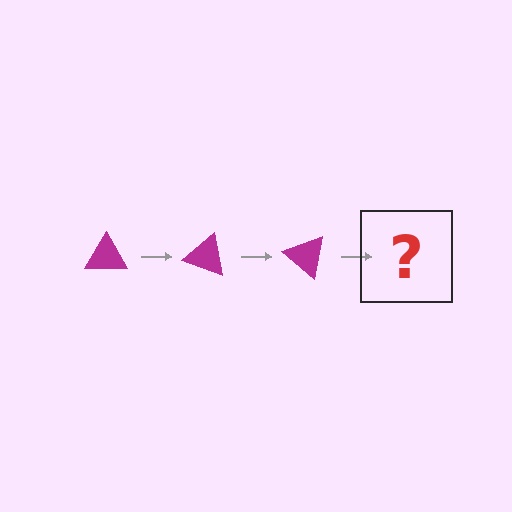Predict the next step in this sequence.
The next step is a magenta triangle rotated 60 degrees.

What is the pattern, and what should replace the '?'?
The pattern is that the triangle rotates 20 degrees each step. The '?' should be a magenta triangle rotated 60 degrees.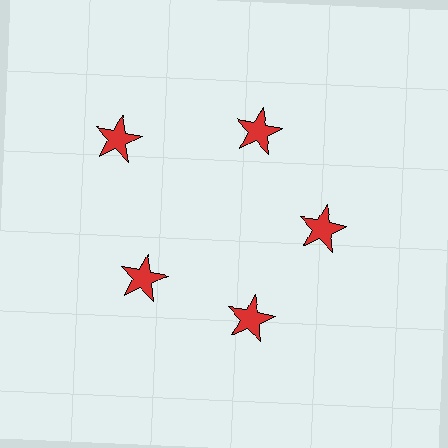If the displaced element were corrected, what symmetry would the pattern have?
It would have 5-fold rotational symmetry — the pattern would map onto itself every 72 degrees.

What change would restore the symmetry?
The symmetry would be restored by moving it inward, back onto the ring so that all 5 stars sit at equal angles and equal distance from the center.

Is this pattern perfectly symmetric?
No. The 5 red stars are arranged in a ring, but one element near the 10 o'clock position is pushed outward from the center, breaking the 5-fold rotational symmetry.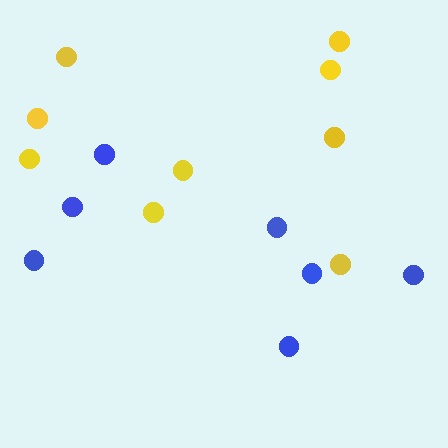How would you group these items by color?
There are 2 groups: one group of blue circles (7) and one group of yellow circles (9).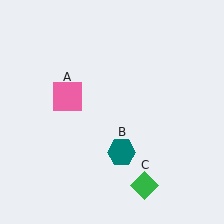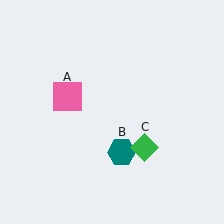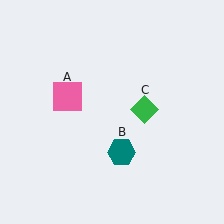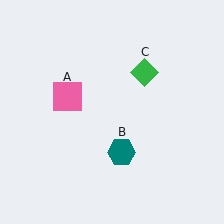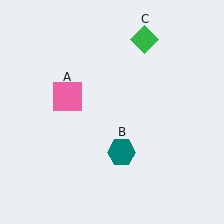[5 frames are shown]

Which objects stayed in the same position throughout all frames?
Pink square (object A) and teal hexagon (object B) remained stationary.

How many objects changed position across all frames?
1 object changed position: green diamond (object C).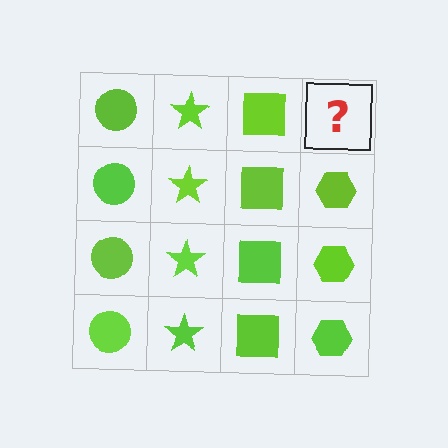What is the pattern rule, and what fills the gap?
The rule is that each column has a consistent shape. The gap should be filled with a lime hexagon.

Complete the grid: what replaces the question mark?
The question mark should be replaced with a lime hexagon.